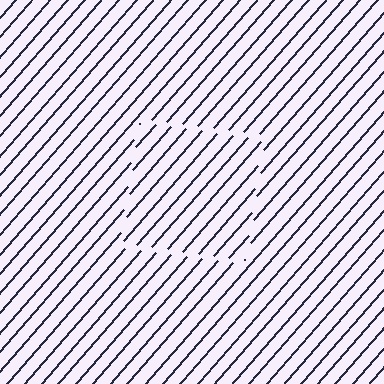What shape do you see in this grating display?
An illusory square. The interior of the shape contains the same grating, shifted by half a period — the contour is defined by the phase discontinuity where line-ends from the inner and outer gratings abut.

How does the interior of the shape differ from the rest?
The interior of the shape contains the same grating, shifted by half a period — the contour is defined by the phase discontinuity where line-ends from the inner and outer gratings abut.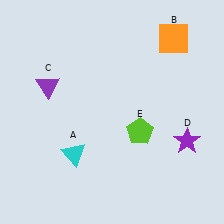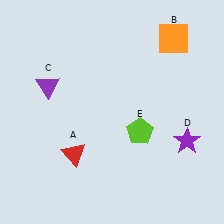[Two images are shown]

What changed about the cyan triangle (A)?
In Image 1, A is cyan. In Image 2, it changed to red.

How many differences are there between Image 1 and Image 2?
There is 1 difference between the two images.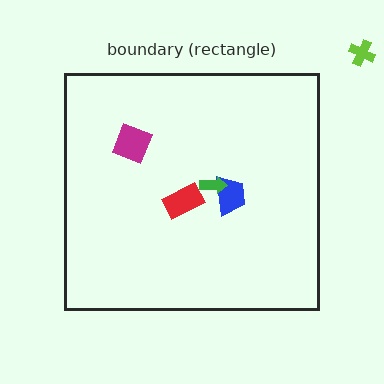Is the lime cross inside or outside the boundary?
Outside.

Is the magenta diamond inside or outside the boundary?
Inside.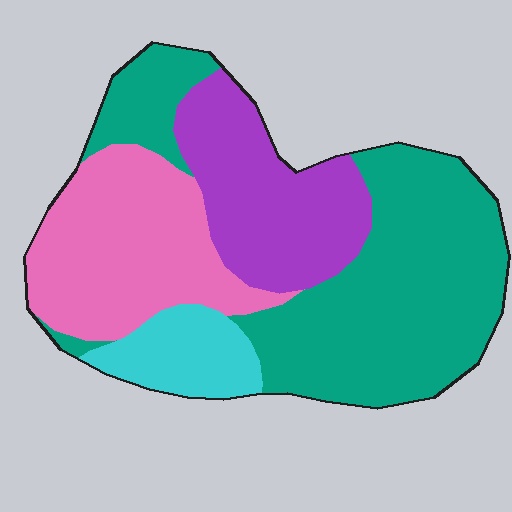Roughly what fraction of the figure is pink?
Pink covers roughly 25% of the figure.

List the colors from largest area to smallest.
From largest to smallest: teal, pink, purple, cyan.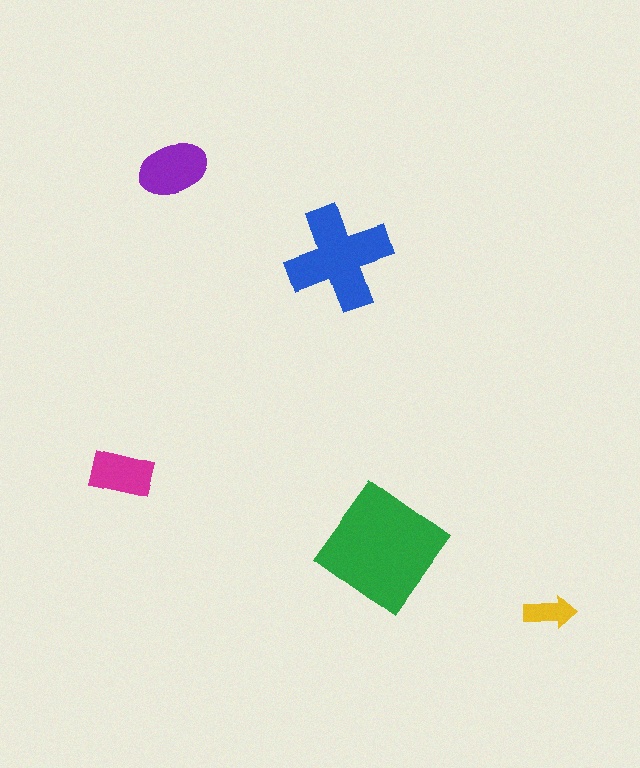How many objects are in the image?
There are 5 objects in the image.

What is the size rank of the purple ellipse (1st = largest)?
3rd.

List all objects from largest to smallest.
The green diamond, the blue cross, the purple ellipse, the magenta rectangle, the yellow arrow.